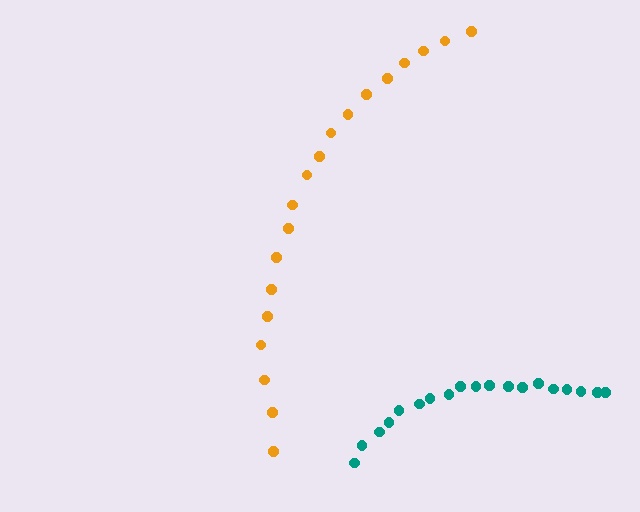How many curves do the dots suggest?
There are 2 distinct paths.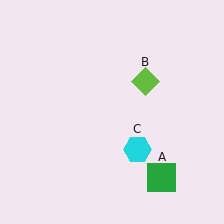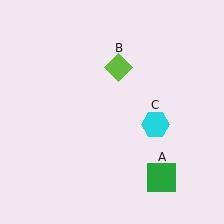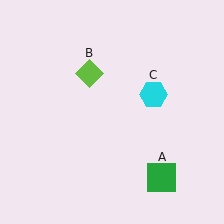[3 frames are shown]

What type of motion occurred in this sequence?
The lime diamond (object B), cyan hexagon (object C) rotated counterclockwise around the center of the scene.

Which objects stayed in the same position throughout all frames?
Green square (object A) remained stationary.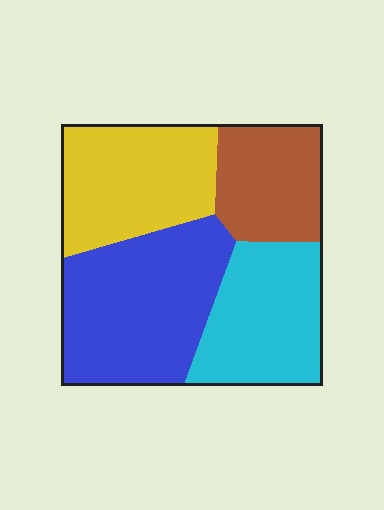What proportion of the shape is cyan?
Cyan covers around 25% of the shape.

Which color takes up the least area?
Brown, at roughly 20%.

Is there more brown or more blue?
Blue.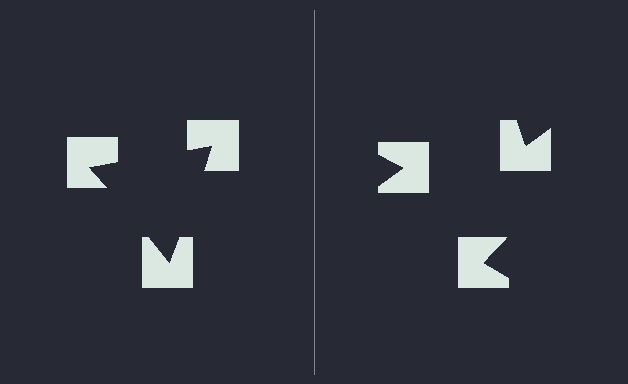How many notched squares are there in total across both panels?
6 — 3 on each side.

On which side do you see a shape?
An illusory triangle appears on the left side. On the right side the wedge cuts are rotated, so no coherent shape forms.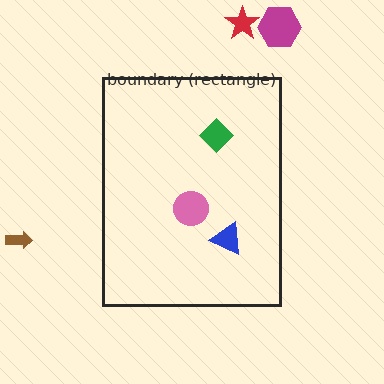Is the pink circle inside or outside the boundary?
Inside.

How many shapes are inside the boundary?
3 inside, 3 outside.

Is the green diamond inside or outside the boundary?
Inside.